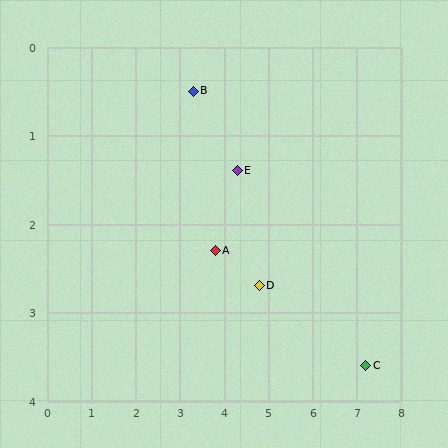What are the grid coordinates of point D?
Point D is at approximately (4.8, 2.7).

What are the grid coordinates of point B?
Point B is at approximately (3.3, 0.5).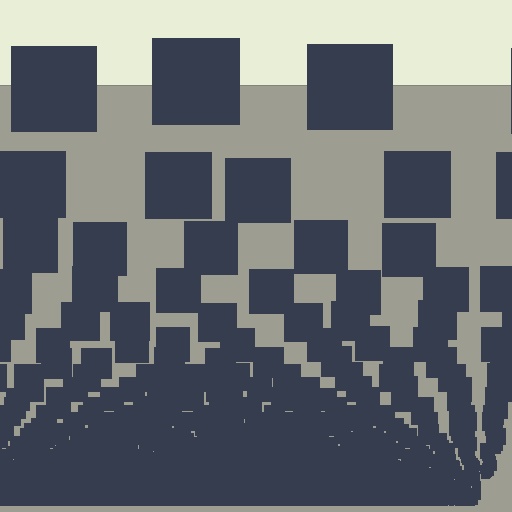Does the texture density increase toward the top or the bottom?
Density increases toward the bottom.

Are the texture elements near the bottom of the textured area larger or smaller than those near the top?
Smaller. The gradient is inverted — elements near the bottom are smaller and denser.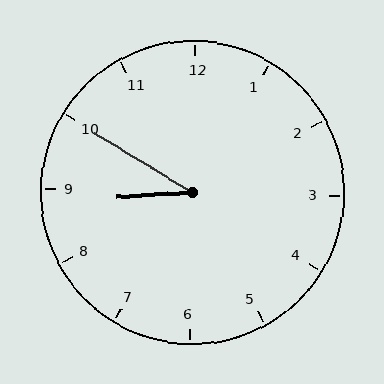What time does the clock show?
8:50.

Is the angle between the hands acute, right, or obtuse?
It is acute.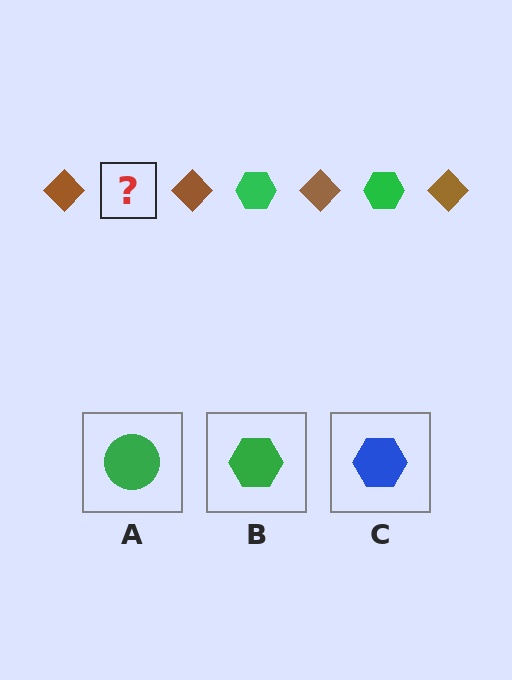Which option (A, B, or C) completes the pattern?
B.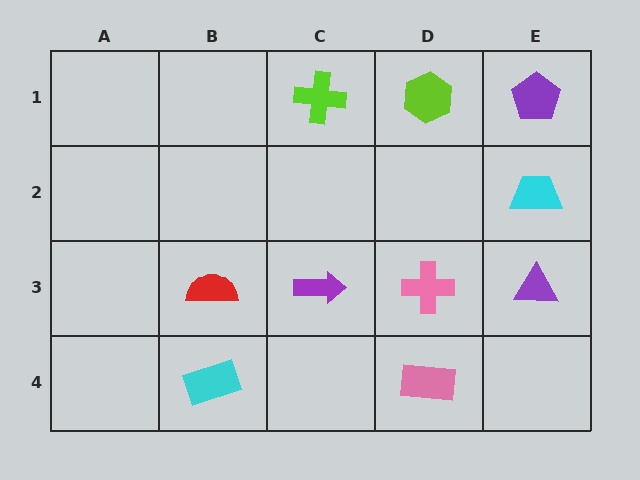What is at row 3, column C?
A purple arrow.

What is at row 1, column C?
A lime cross.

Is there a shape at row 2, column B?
No, that cell is empty.